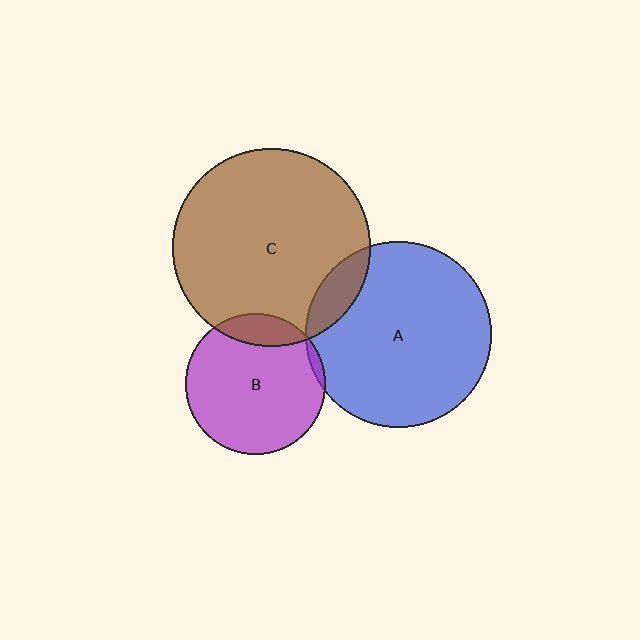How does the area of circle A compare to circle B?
Approximately 1.7 times.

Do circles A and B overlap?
Yes.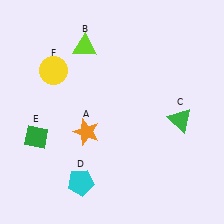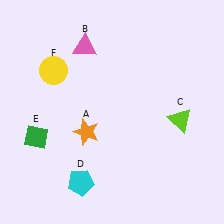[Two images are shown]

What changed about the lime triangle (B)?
In Image 1, B is lime. In Image 2, it changed to pink.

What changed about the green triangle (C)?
In Image 1, C is green. In Image 2, it changed to lime.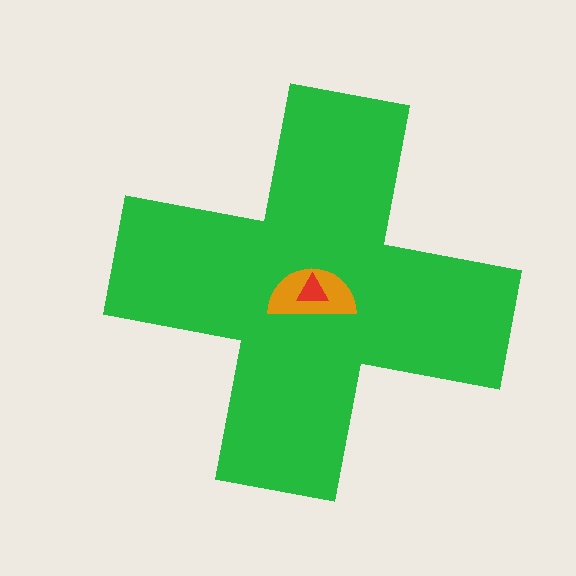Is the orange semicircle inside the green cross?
Yes.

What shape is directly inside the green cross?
The orange semicircle.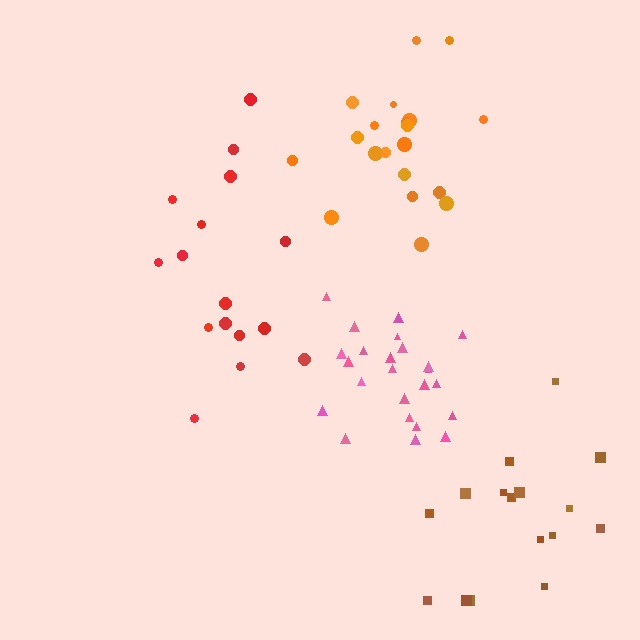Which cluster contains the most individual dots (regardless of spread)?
Pink (24).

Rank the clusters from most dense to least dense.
pink, orange, red, brown.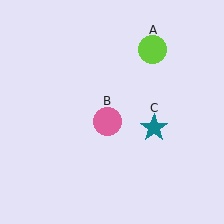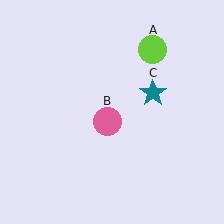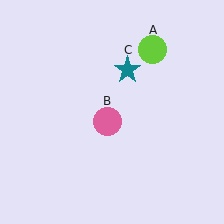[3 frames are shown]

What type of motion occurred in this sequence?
The teal star (object C) rotated counterclockwise around the center of the scene.